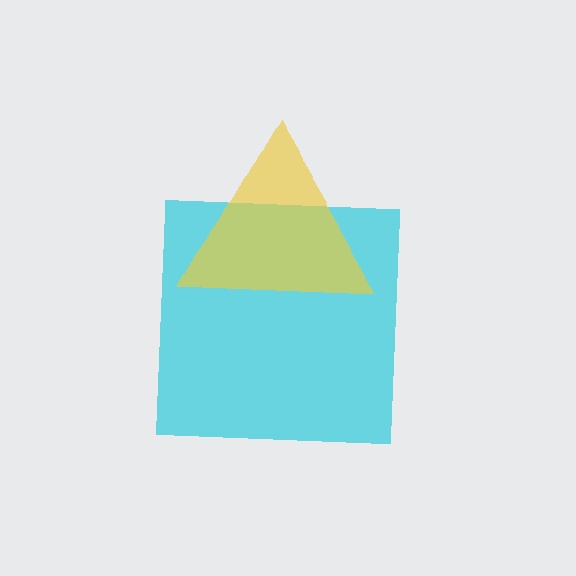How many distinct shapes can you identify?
There are 2 distinct shapes: a cyan square, a yellow triangle.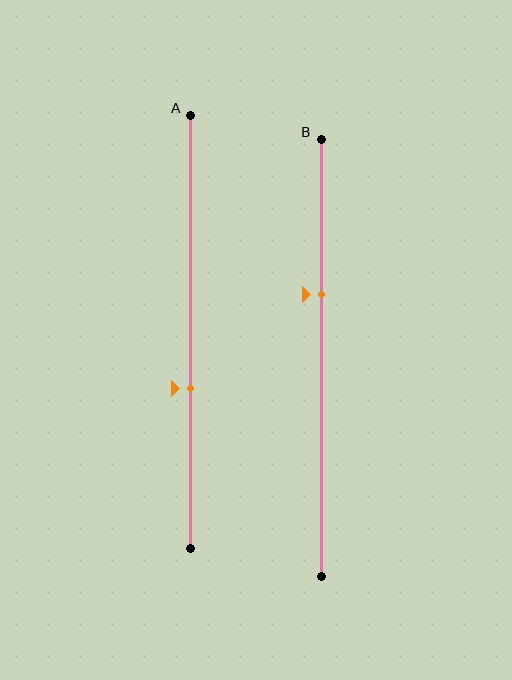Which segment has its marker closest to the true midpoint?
Segment A has its marker closest to the true midpoint.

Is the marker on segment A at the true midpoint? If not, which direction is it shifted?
No, the marker on segment A is shifted downward by about 13% of the segment length.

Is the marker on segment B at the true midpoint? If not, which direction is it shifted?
No, the marker on segment B is shifted upward by about 15% of the segment length.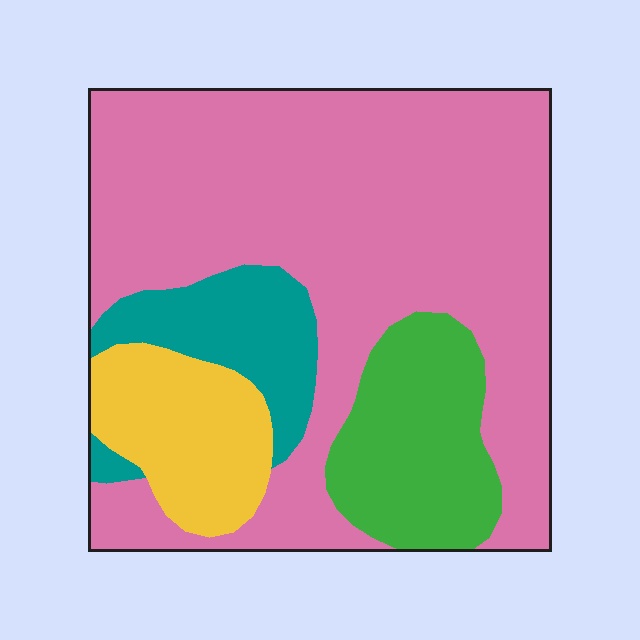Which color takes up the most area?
Pink, at roughly 65%.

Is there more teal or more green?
Green.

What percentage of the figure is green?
Green takes up less than a sixth of the figure.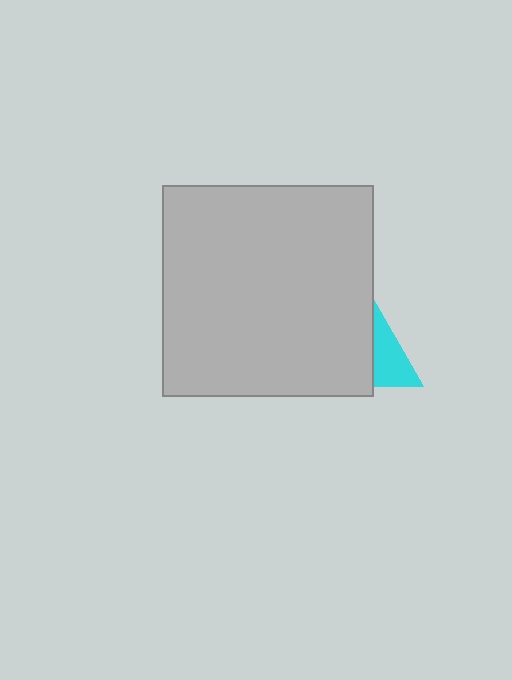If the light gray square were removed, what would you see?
You would see the complete cyan triangle.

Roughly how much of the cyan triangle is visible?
A small part of it is visible (roughly 36%).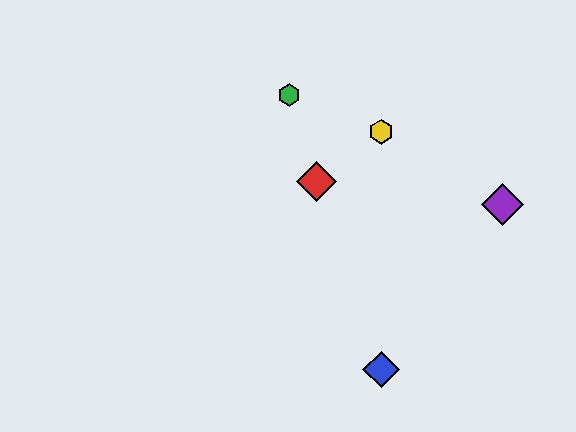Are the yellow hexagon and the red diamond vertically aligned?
No, the yellow hexagon is at x≈381 and the red diamond is at x≈316.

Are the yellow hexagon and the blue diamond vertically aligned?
Yes, both are at x≈381.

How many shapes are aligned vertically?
2 shapes (the blue diamond, the yellow hexagon) are aligned vertically.